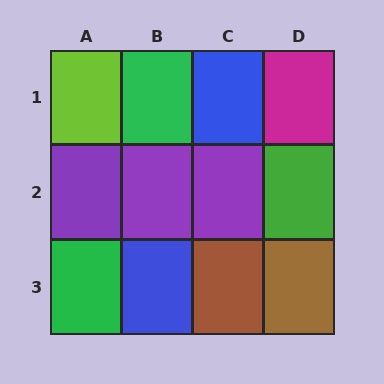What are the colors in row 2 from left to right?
Purple, purple, purple, green.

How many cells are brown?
2 cells are brown.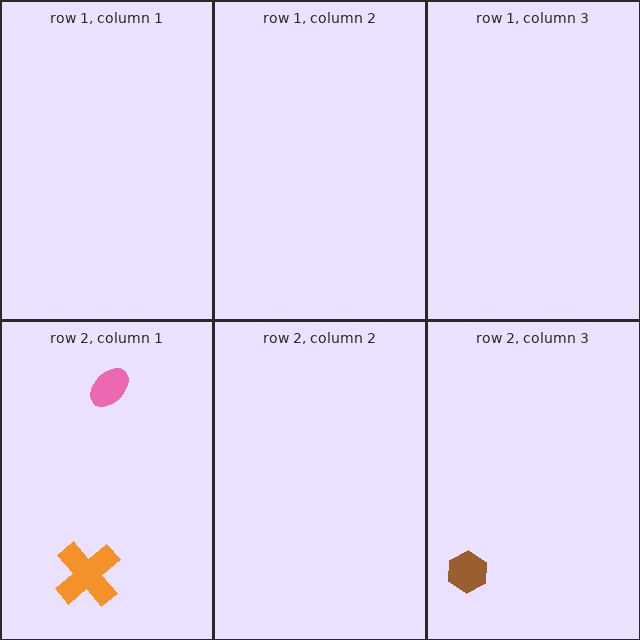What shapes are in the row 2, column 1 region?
The pink ellipse, the orange cross.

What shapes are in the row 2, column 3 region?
The brown hexagon.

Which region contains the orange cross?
The row 2, column 1 region.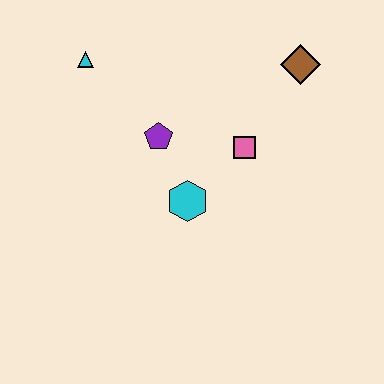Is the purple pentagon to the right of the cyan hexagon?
No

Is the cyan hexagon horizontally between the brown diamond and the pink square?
No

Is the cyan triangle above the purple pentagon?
Yes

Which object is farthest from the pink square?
The cyan triangle is farthest from the pink square.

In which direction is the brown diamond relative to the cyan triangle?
The brown diamond is to the right of the cyan triangle.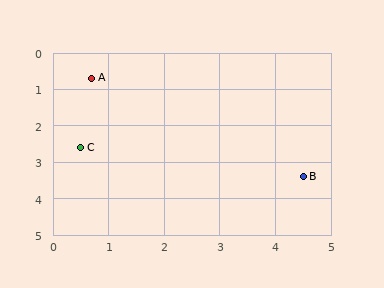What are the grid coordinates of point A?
Point A is at approximately (0.7, 0.7).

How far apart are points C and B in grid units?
Points C and B are about 4.1 grid units apart.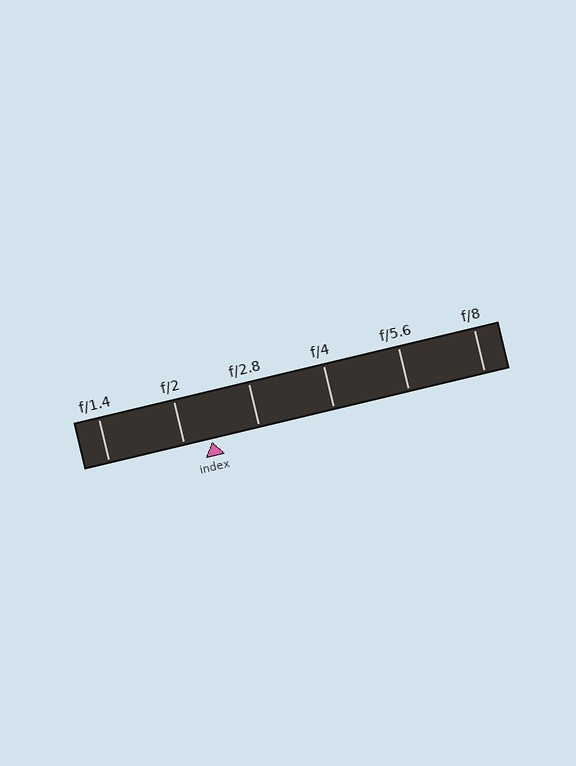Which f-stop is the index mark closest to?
The index mark is closest to f/2.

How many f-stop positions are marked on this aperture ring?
There are 6 f-stop positions marked.